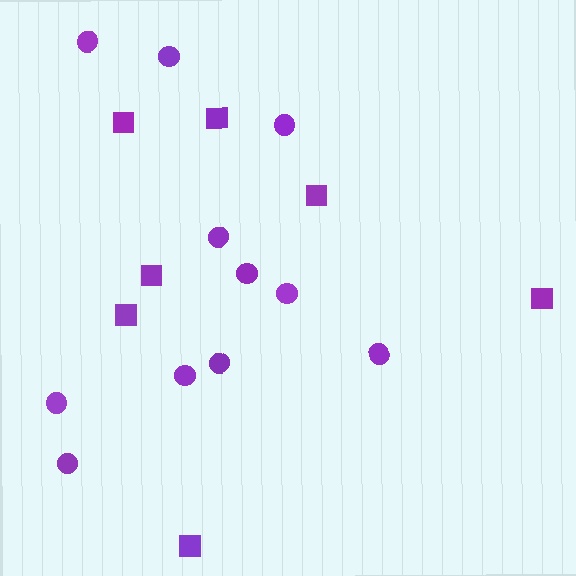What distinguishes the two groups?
There are 2 groups: one group of squares (7) and one group of circles (11).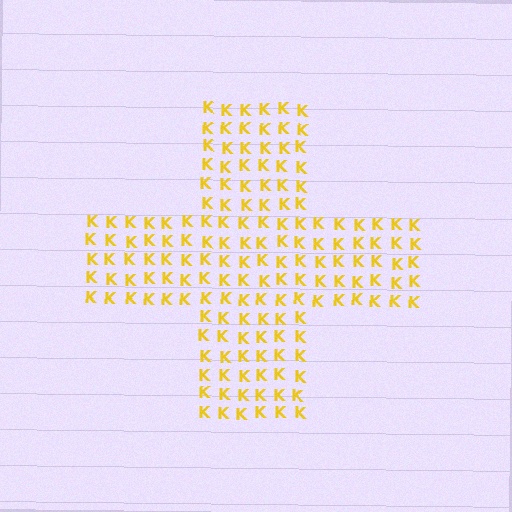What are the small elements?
The small elements are letter K's.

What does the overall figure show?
The overall figure shows a cross.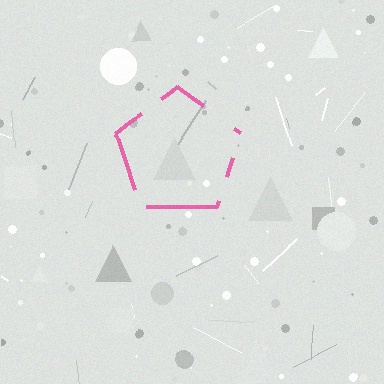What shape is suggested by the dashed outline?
The dashed outline suggests a pentagon.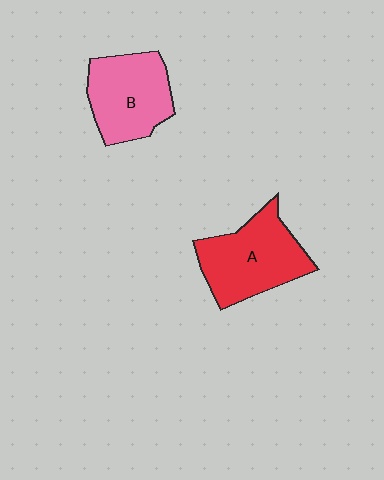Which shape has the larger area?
Shape A (red).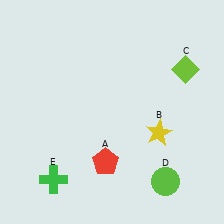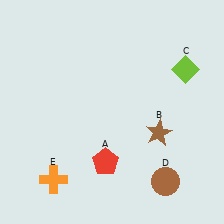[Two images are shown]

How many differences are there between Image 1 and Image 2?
There are 3 differences between the two images.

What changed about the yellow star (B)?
In Image 1, B is yellow. In Image 2, it changed to brown.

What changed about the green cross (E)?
In Image 1, E is green. In Image 2, it changed to orange.